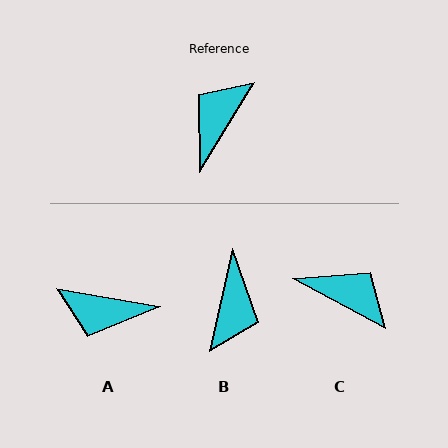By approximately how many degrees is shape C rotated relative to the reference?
Approximately 86 degrees clockwise.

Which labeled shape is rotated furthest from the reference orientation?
B, about 161 degrees away.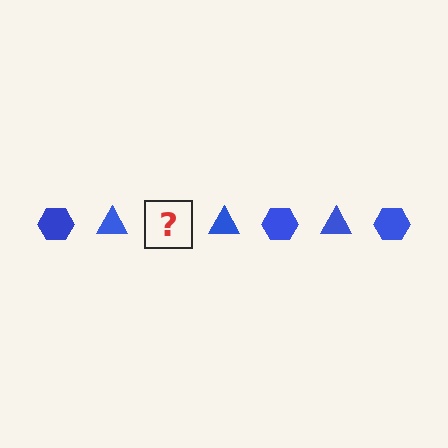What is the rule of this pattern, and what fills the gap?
The rule is that the pattern cycles through hexagon, triangle shapes in blue. The gap should be filled with a blue hexagon.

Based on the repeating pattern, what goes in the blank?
The blank should be a blue hexagon.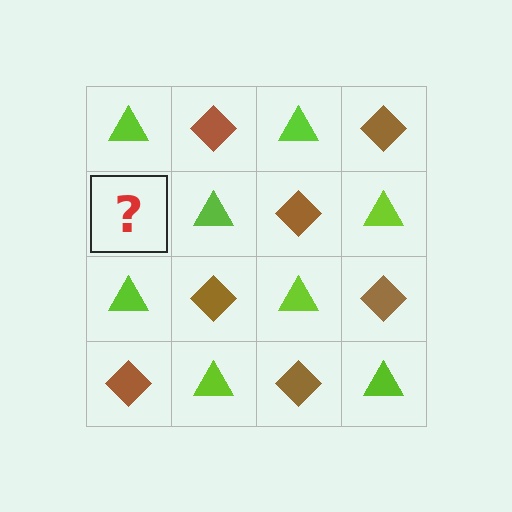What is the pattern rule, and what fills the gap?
The rule is that it alternates lime triangle and brown diamond in a checkerboard pattern. The gap should be filled with a brown diamond.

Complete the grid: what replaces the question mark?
The question mark should be replaced with a brown diamond.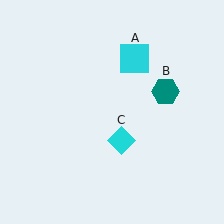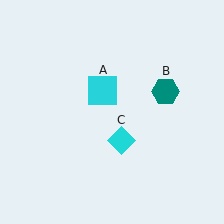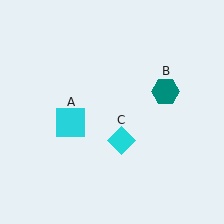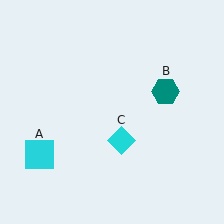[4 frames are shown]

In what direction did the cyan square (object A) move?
The cyan square (object A) moved down and to the left.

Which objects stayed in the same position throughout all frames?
Teal hexagon (object B) and cyan diamond (object C) remained stationary.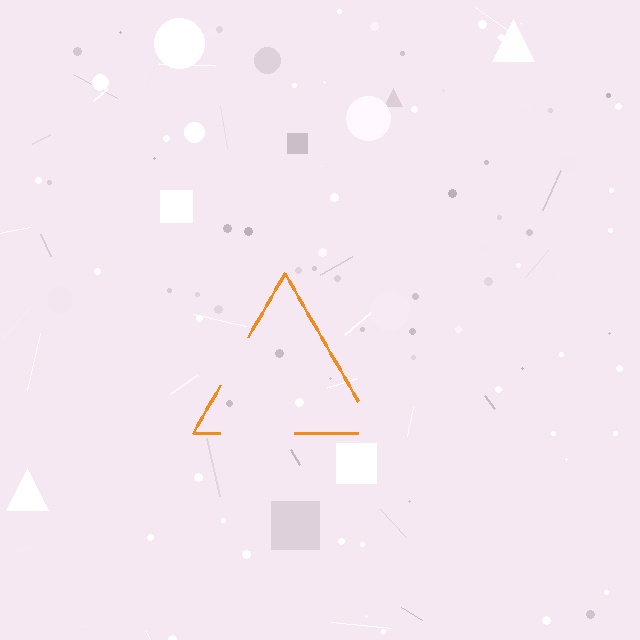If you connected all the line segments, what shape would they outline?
They would outline a triangle.